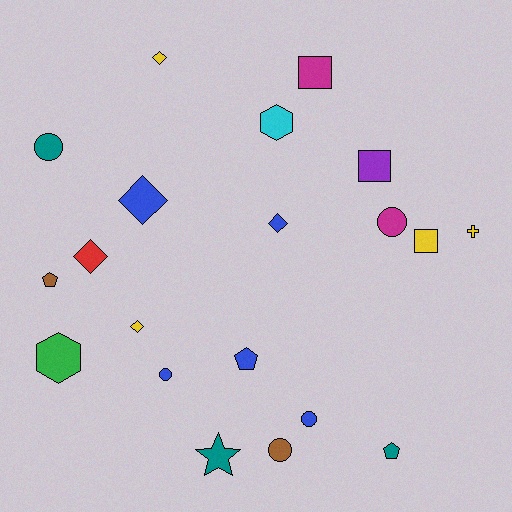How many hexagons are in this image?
There are 2 hexagons.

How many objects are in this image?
There are 20 objects.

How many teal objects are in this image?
There are 3 teal objects.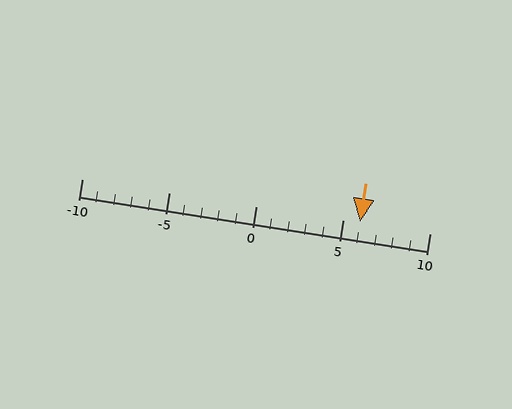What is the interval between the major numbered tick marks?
The major tick marks are spaced 5 units apart.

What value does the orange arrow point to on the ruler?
The orange arrow points to approximately 6.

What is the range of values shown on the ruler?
The ruler shows values from -10 to 10.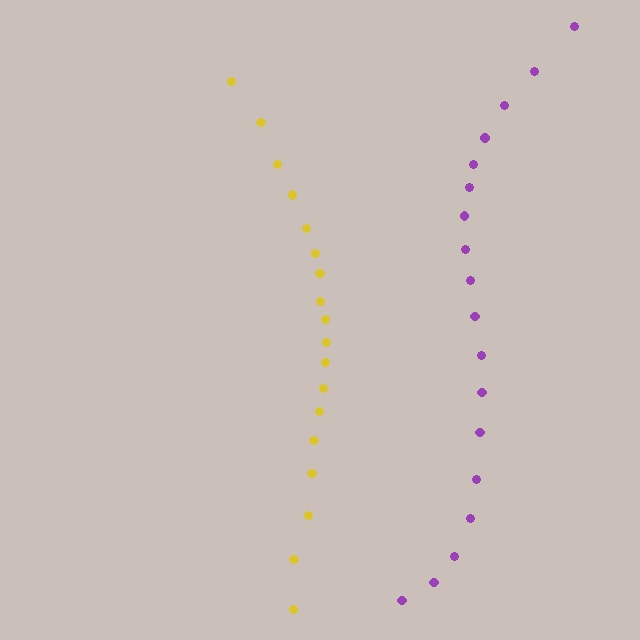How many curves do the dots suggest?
There are 2 distinct paths.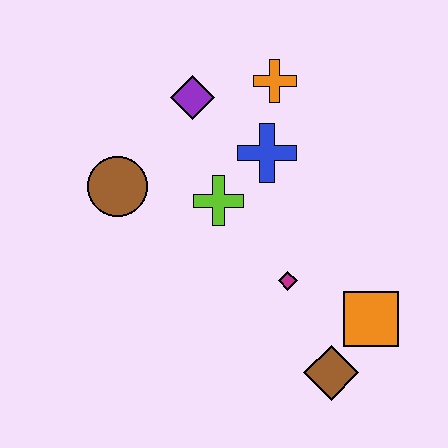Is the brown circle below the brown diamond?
No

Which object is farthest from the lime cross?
The brown diamond is farthest from the lime cross.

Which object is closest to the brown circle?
The lime cross is closest to the brown circle.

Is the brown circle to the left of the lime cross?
Yes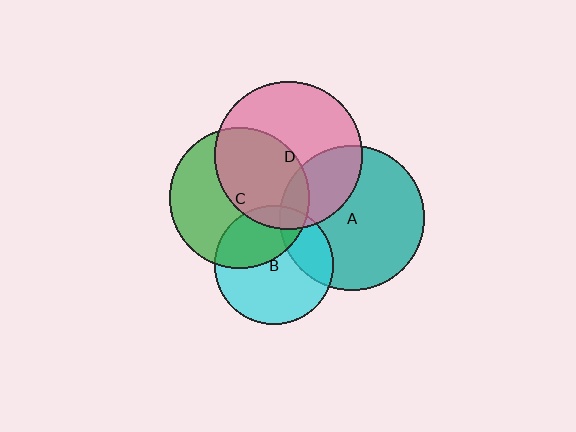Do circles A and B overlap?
Yes.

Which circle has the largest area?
Circle D (pink).